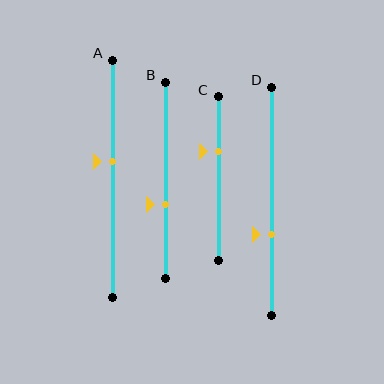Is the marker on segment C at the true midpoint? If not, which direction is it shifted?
No, the marker on segment C is shifted upward by about 16% of the segment length.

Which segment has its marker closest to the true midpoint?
Segment A has its marker closest to the true midpoint.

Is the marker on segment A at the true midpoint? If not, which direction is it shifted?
No, the marker on segment A is shifted upward by about 7% of the segment length.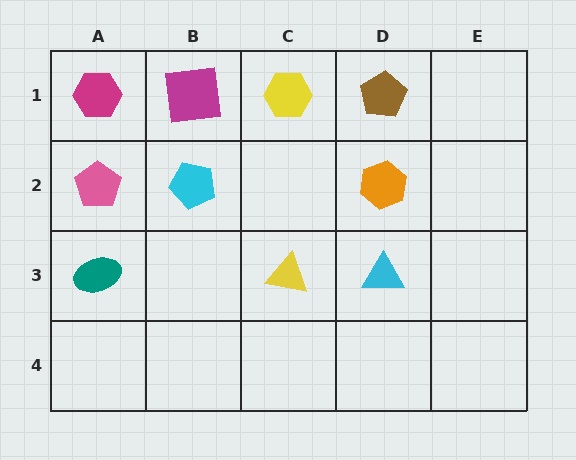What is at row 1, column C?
A yellow hexagon.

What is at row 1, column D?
A brown pentagon.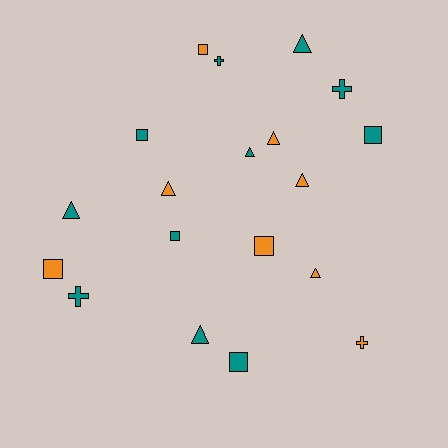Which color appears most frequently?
Teal, with 11 objects.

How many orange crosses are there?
There is 1 orange cross.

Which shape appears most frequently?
Triangle, with 8 objects.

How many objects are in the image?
There are 19 objects.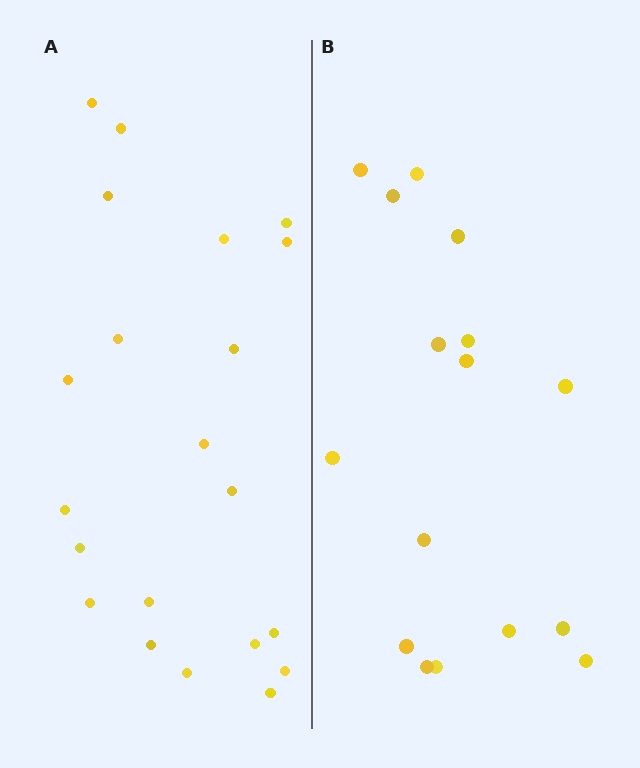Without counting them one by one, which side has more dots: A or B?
Region A (the left region) has more dots.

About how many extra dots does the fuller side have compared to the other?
Region A has about 5 more dots than region B.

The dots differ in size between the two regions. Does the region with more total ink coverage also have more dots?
No. Region B has more total ink coverage because its dots are larger, but region A actually contains more individual dots. Total area can be misleading — the number of items is what matters here.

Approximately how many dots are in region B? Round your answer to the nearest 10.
About 20 dots. (The exact count is 16, which rounds to 20.)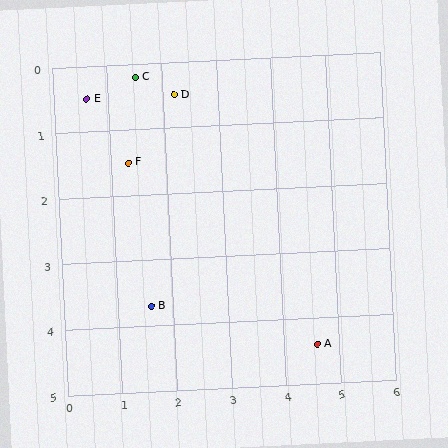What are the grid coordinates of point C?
Point C is at approximately (1.5, 0.2).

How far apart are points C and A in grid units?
Points C and A are about 5.2 grid units apart.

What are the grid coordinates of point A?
Point A is at approximately (4.6, 4.4).